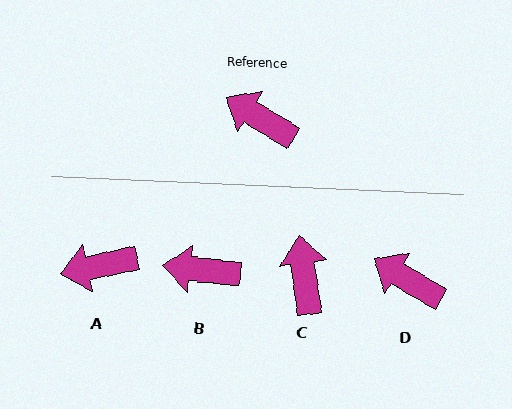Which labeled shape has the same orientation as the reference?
D.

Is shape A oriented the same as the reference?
No, it is off by about 44 degrees.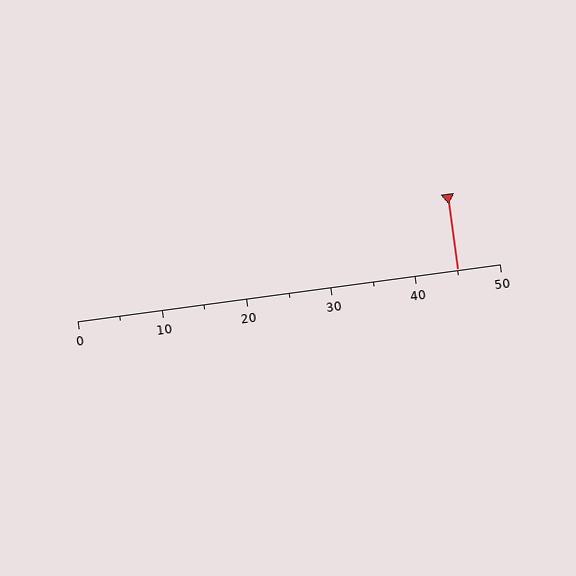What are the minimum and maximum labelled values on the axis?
The axis runs from 0 to 50.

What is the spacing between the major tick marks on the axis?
The major ticks are spaced 10 apart.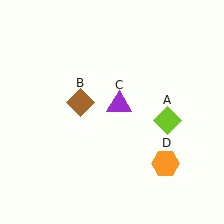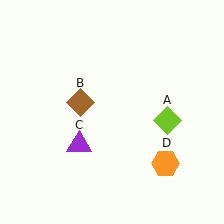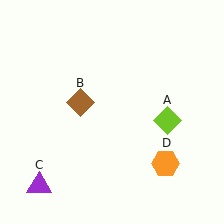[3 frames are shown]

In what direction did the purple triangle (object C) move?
The purple triangle (object C) moved down and to the left.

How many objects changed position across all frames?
1 object changed position: purple triangle (object C).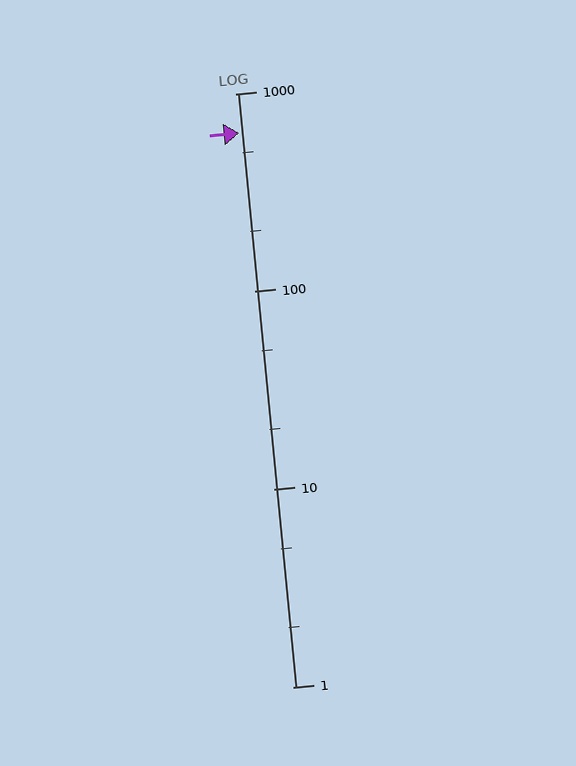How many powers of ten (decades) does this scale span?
The scale spans 3 decades, from 1 to 1000.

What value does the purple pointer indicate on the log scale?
The pointer indicates approximately 630.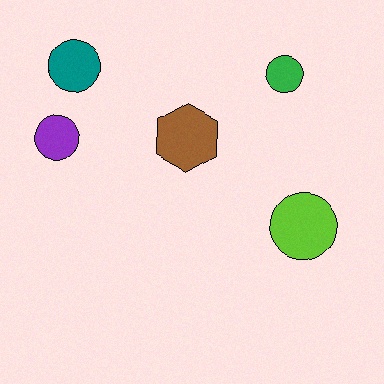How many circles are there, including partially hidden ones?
There are 4 circles.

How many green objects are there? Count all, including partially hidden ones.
There is 1 green object.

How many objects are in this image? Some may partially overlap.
There are 5 objects.